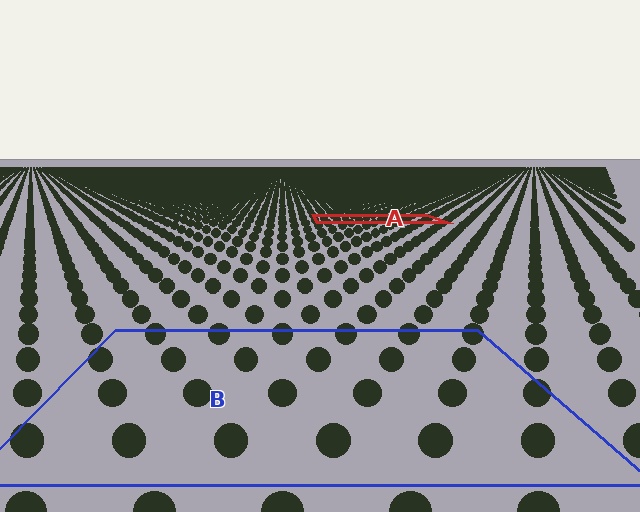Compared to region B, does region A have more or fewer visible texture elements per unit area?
Region A has more texture elements per unit area — they are packed more densely because it is farther away.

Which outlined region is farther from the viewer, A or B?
Region A is farther from the viewer — the texture elements inside it appear smaller and more densely packed.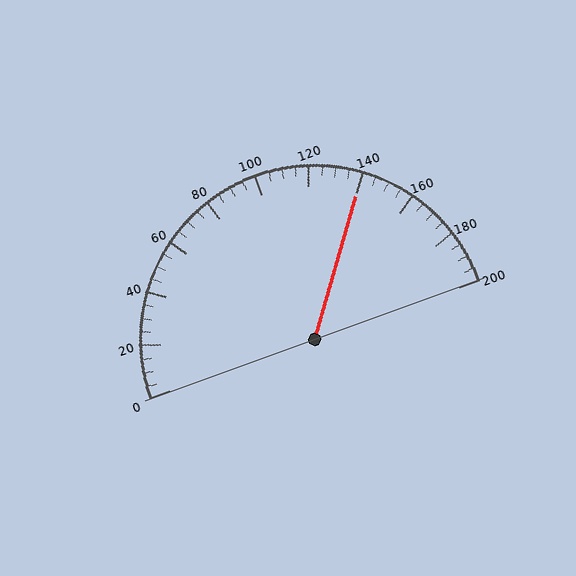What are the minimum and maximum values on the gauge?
The gauge ranges from 0 to 200.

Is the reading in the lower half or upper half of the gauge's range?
The reading is in the upper half of the range (0 to 200).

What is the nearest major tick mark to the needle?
The nearest major tick mark is 140.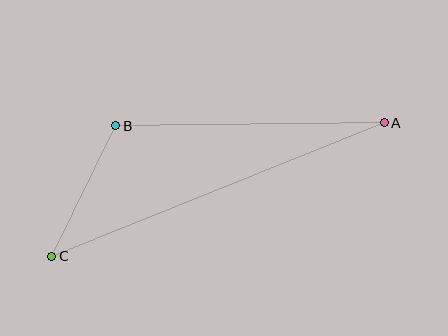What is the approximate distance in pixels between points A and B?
The distance between A and B is approximately 268 pixels.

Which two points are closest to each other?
Points B and C are closest to each other.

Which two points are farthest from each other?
Points A and C are farthest from each other.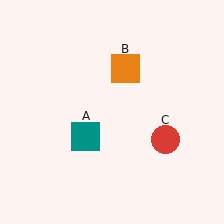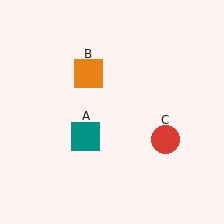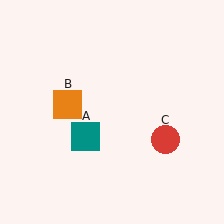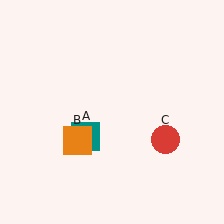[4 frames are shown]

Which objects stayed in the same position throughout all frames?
Teal square (object A) and red circle (object C) remained stationary.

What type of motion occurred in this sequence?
The orange square (object B) rotated counterclockwise around the center of the scene.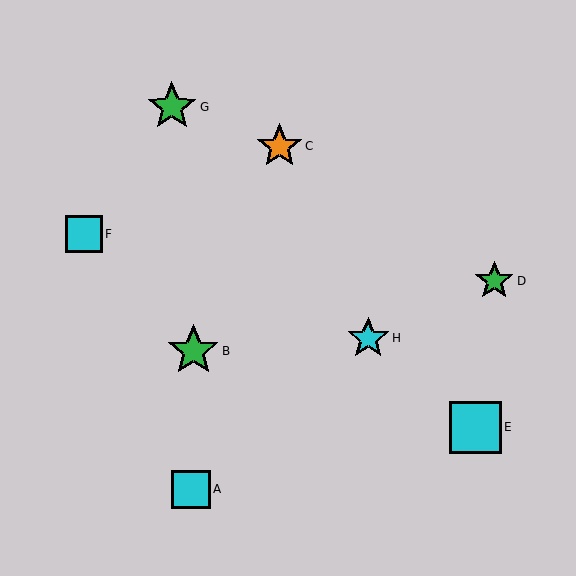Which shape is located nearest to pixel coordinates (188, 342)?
The green star (labeled B) at (193, 351) is nearest to that location.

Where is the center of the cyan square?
The center of the cyan square is at (475, 427).